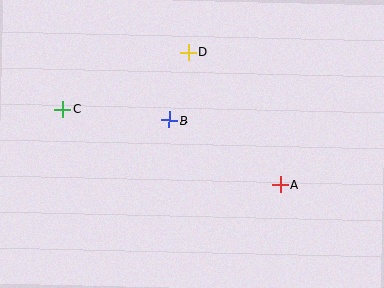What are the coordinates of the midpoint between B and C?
The midpoint between B and C is at (116, 115).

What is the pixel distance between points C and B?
The distance between C and B is 107 pixels.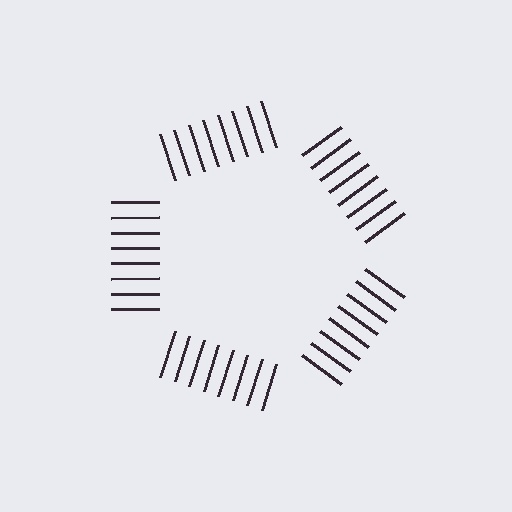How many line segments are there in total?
40 — 8 along each of the 5 edges.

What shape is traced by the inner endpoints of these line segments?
An illusory pentagon — the line segments terminate on its edges but no continuous stroke is drawn.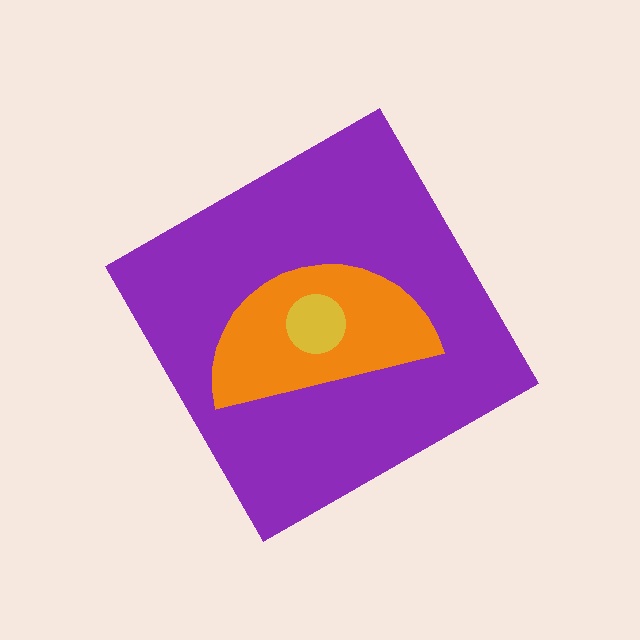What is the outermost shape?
The purple diamond.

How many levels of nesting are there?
3.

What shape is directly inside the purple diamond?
The orange semicircle.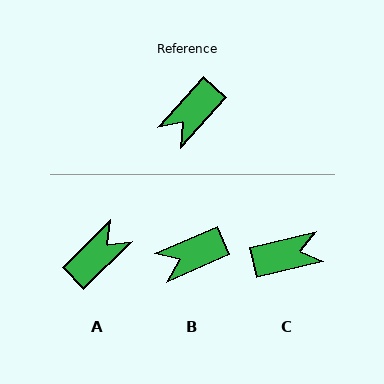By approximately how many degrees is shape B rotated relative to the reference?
Approximately 24 degrees clockwise.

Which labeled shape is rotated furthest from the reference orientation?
A, about 178 degrees away.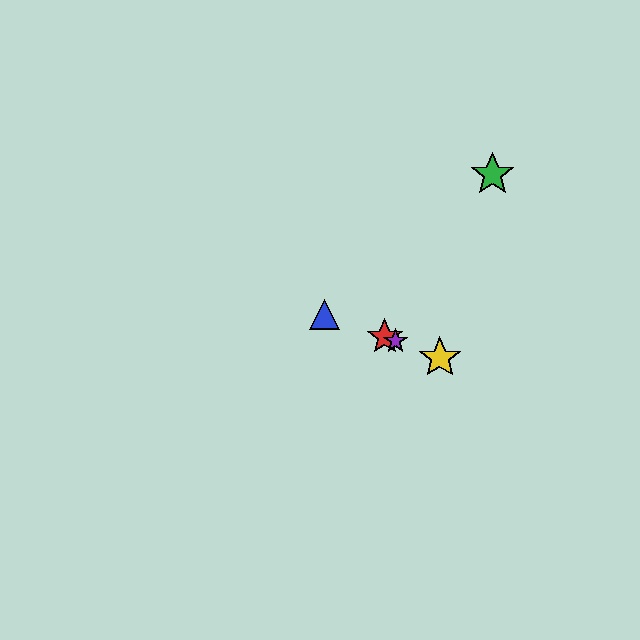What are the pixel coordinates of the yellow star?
The yellow star is at (440, 358).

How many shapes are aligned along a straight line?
4 shapes (the red star, the blue triangle, the yellow star, the purple star) are aligned along a straight line.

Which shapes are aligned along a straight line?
The red star, the blue triangle, the yellow star, the purple star are aligned along a straight line.